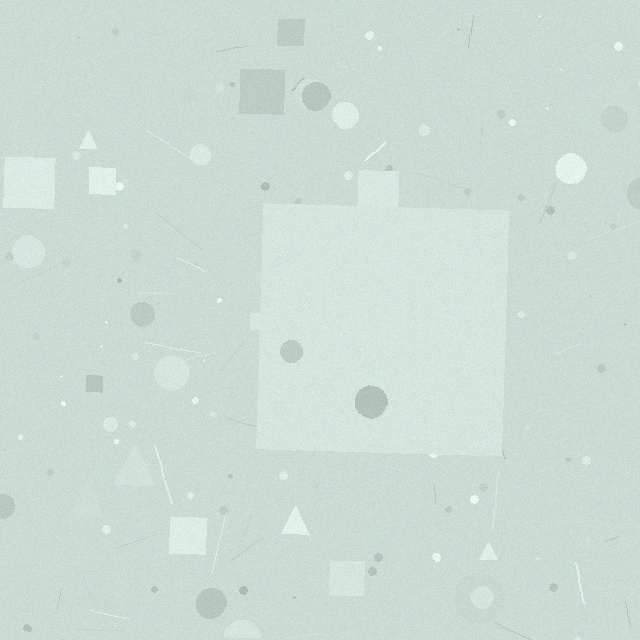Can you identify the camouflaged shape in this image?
The camouflaged shape is a square.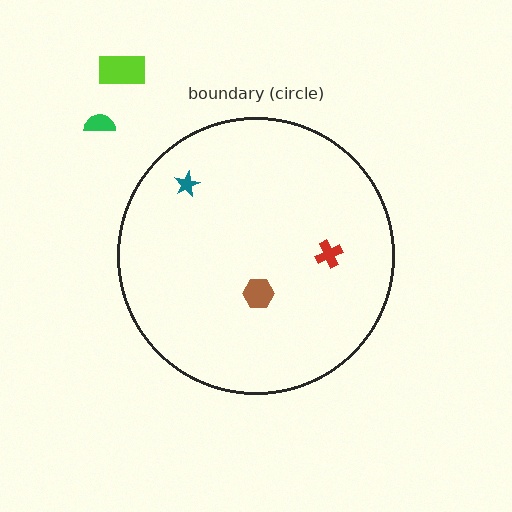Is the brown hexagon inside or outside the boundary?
Inside.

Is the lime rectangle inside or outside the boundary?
Outside.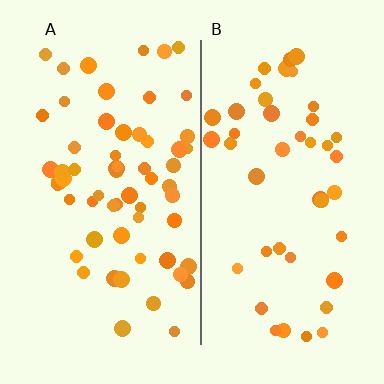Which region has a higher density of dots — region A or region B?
A (the left).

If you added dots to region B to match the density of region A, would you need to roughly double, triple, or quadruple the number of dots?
Approximately double.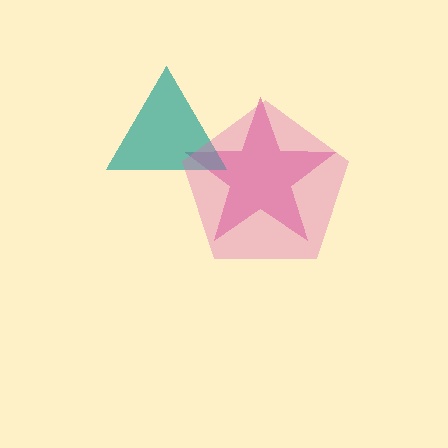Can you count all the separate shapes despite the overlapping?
Yes, there are 3 separate shapes.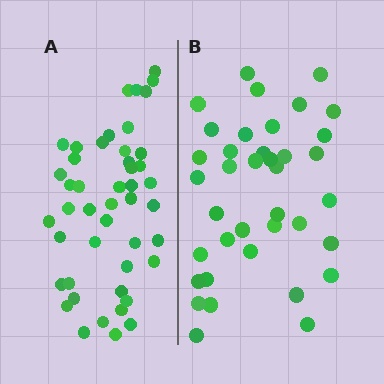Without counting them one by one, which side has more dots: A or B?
Region A (the left region) has more dots.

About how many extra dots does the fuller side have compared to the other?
Region A has roughly 8 or so more dots than region B.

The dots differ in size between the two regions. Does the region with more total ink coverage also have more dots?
No. Region B has more total ink coverage because its dots are larger, but region A actually contains more individual dots. Total area can be misleading — the number of items is what matters here.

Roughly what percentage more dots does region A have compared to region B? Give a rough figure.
About 20% more.